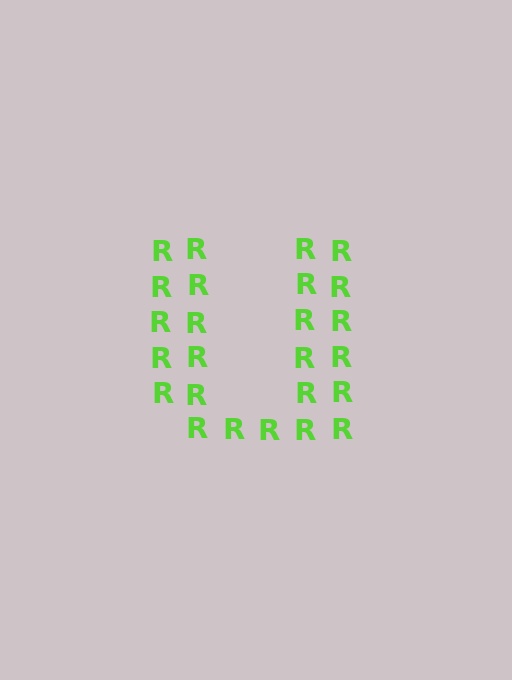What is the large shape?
The large shape is the letter U.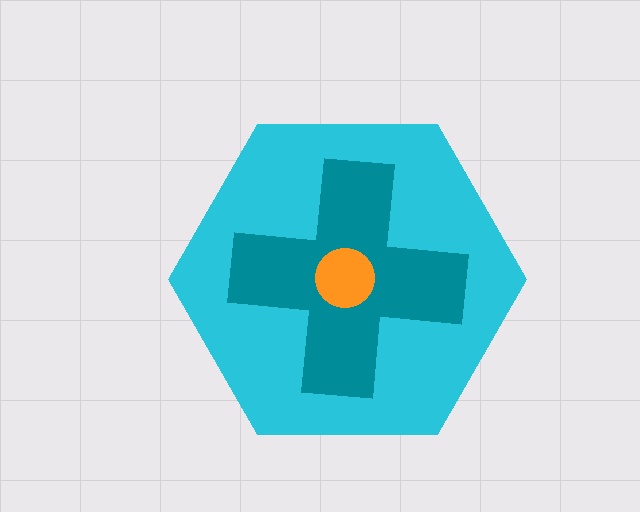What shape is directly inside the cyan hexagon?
The teal cross.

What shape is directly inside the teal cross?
The orange circle.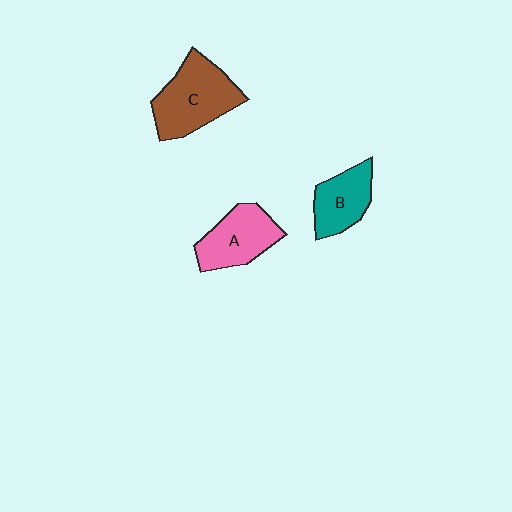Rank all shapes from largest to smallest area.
From largest to smallest: C (brown), A (pink), B (teal).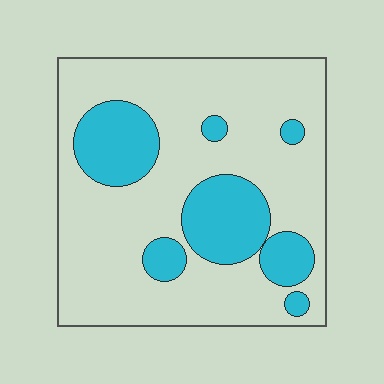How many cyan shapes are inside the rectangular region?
7.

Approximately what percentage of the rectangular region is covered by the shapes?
Approximately 25%.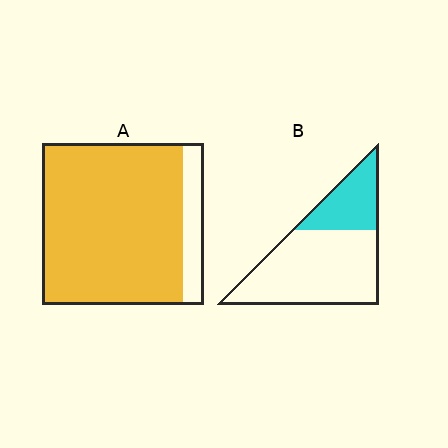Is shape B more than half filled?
No.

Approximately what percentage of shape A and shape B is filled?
A is approximately 85% and B is approximately 30%.